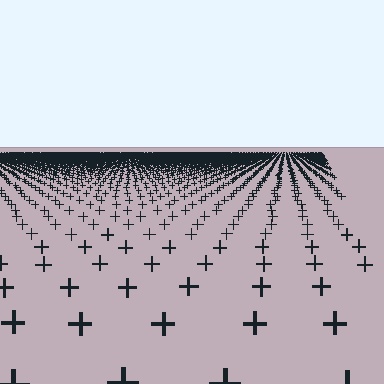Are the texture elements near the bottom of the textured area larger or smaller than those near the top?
Larger. Near the bottom, elements are closer to the viewer and appear at a bigger on-screen size.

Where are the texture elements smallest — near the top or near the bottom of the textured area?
Near the top.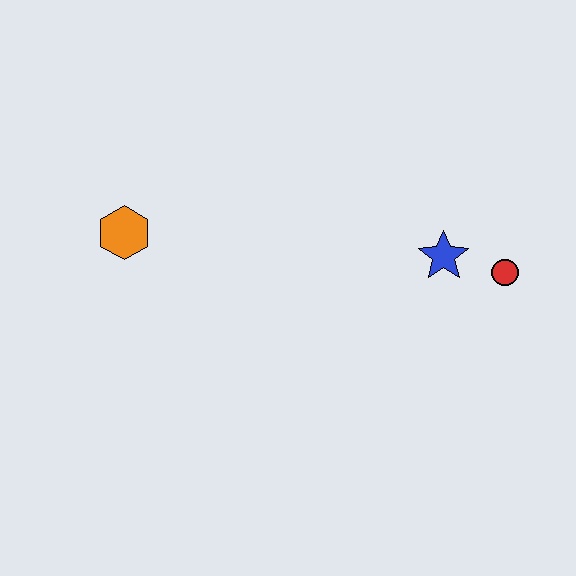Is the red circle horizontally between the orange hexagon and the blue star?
No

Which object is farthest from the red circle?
The orange hexagon is farthest from the red circle.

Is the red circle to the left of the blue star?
No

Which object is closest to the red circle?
The blue star is closest to the red circle.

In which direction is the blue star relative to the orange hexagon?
The blue star is to the right of the orange hexagon.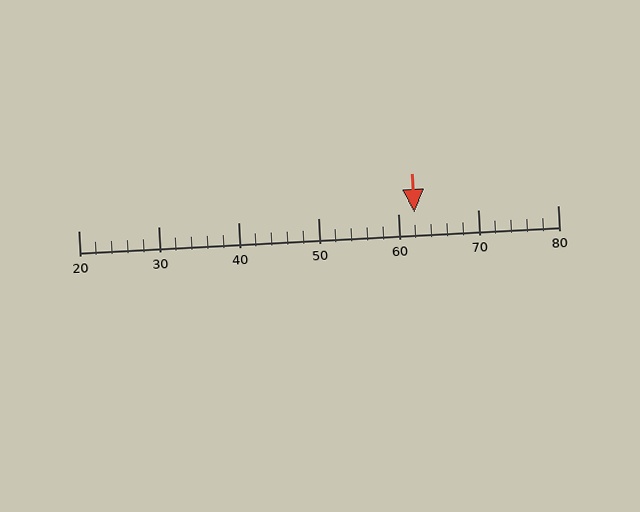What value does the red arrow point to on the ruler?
The red arrow points to approximately 62.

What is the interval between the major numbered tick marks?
The major tick marks are spaced 10 units apart.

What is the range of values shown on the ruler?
The ruler shows values from 20 to 80.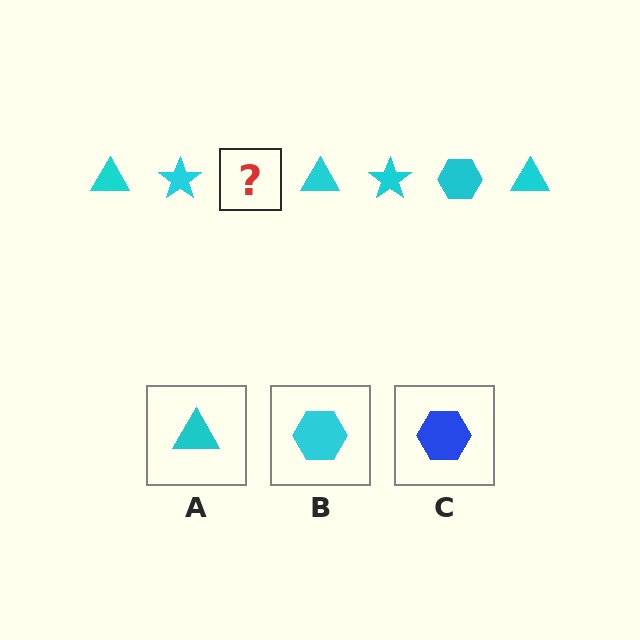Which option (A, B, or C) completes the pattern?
B.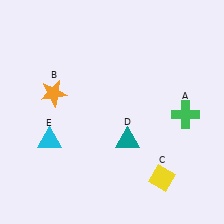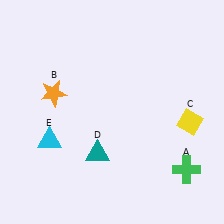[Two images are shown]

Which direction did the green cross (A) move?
The green cross (A) moved down.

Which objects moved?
The objects that moved are: the green cross (A), the yellow diamond (C), the teal triangle (D).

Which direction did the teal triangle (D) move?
The teal triangle (D) moved left.